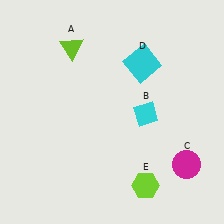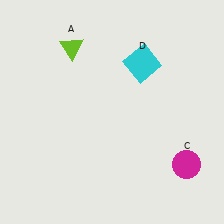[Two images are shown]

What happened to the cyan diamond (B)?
The cyan diamond (B) was removed in Image 2. It was in the bottom-right area of Image 1.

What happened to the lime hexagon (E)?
The lime hexagon (E) was removed in Image 2. It was in the bottom-right area of Image 1.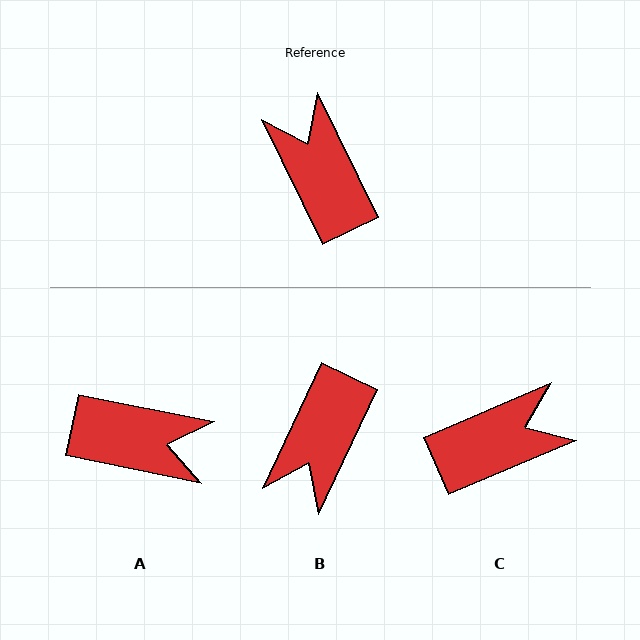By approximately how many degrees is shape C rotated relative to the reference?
Approximately 93 degrees clockwise.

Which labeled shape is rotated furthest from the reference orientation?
B, about 129 degrees away.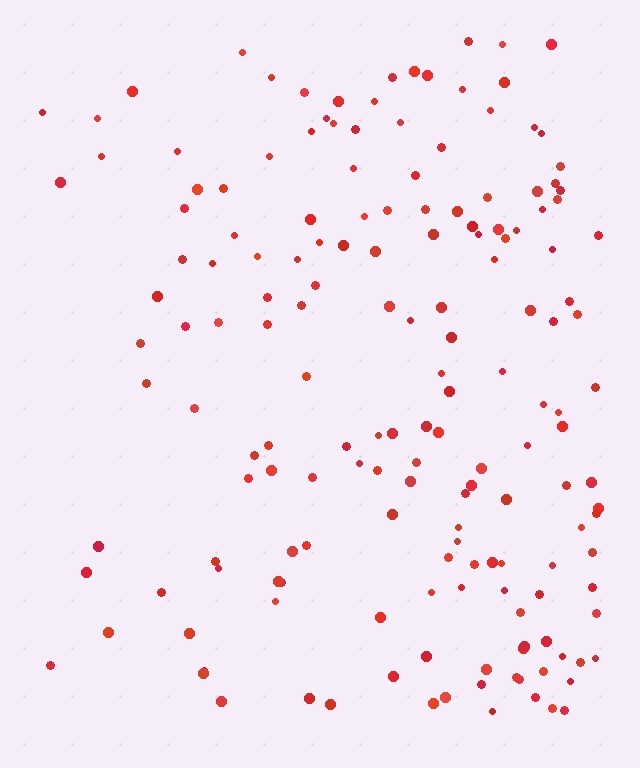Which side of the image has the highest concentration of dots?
The right.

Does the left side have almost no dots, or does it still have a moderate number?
Still a moderate number, just noticeably fewer than the right.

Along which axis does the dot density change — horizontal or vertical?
Horizontal.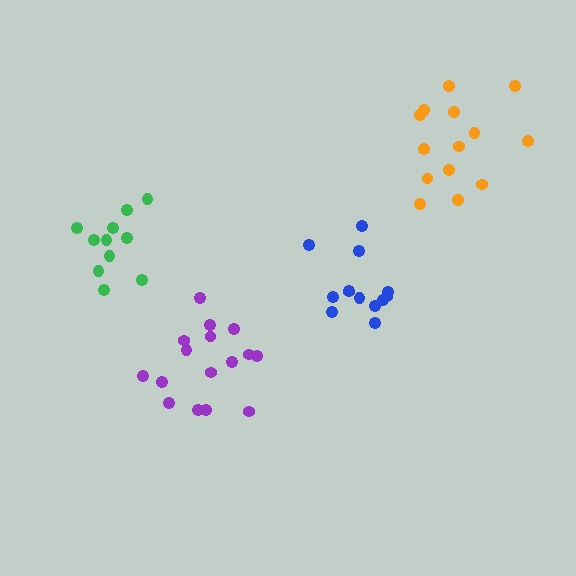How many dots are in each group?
Group 1: 11 dots, Group 2: 13 dots, Group 3: 14 dots, Group 4: 16 dots (54 total).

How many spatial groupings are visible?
There are 4 spatial groupings.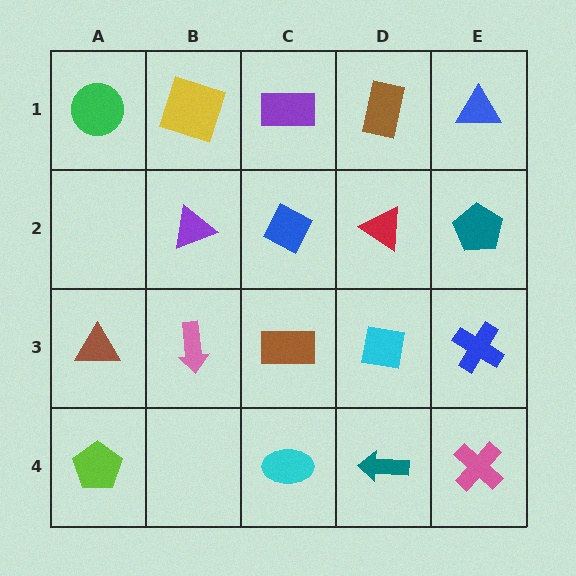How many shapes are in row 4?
4 shapes.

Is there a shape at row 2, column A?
No, that cell is empty.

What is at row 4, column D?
A teal arrow.